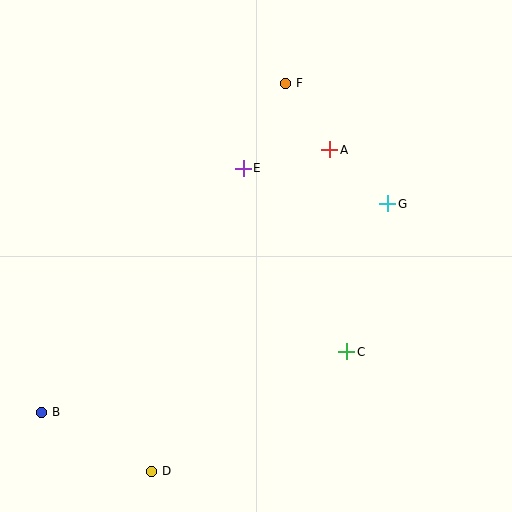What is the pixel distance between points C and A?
The distance between C and A is 203 pixels.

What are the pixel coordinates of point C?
Point C is at (347, 352).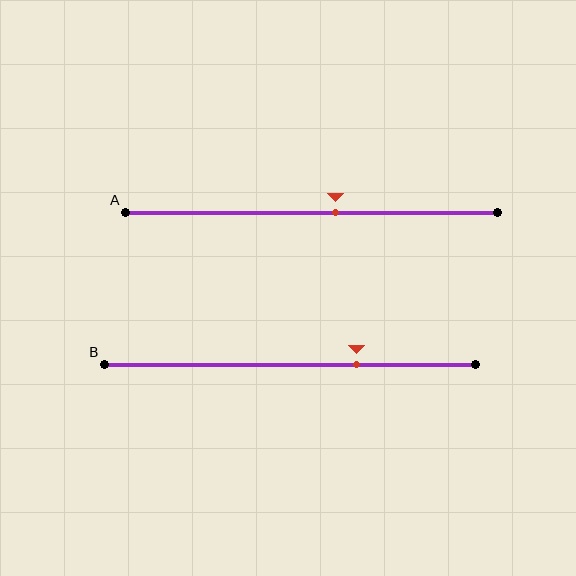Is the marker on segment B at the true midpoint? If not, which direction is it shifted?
No, the marker on segment B is shifted to the right by about 18% of the segment length.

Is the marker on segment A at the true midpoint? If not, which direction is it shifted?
No, the marker on segment A is shifted to the right by about 7% of the segment length.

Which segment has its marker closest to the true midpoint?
Segment A has its marker closest to the true midpoint.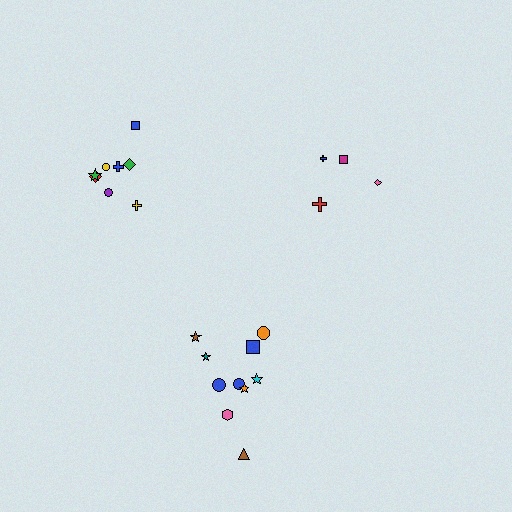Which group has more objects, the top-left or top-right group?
The top-left group.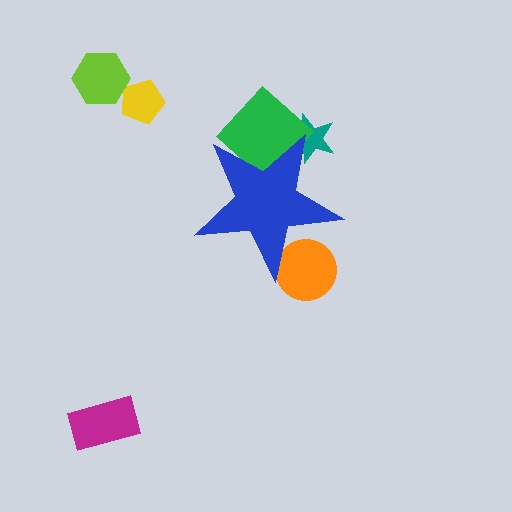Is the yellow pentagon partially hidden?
No, the yellow pentagon is fully visible.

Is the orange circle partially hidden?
Yes, the orange circle is partially hidden behind the blue star.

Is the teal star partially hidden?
Yes, the teal star is partially hidden behind the blue star.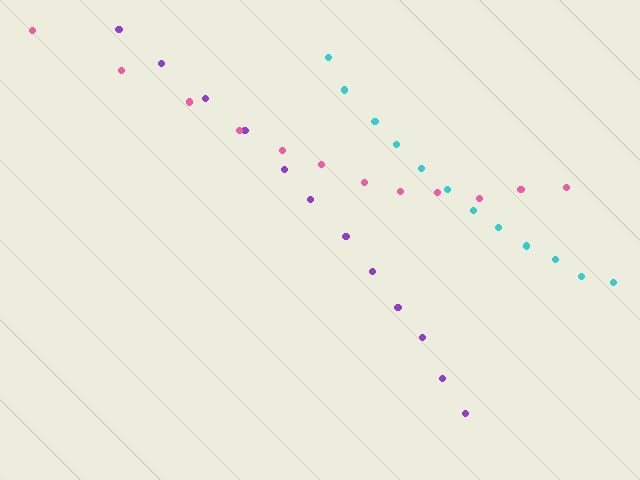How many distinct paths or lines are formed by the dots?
There are 3 distinct paths.